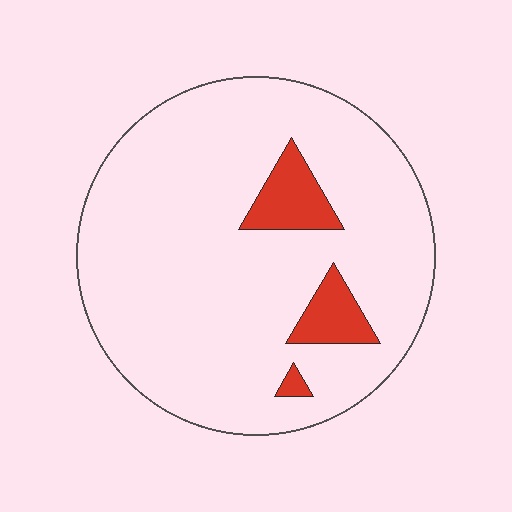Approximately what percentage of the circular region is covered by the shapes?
Approximately 10%.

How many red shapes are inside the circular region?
3.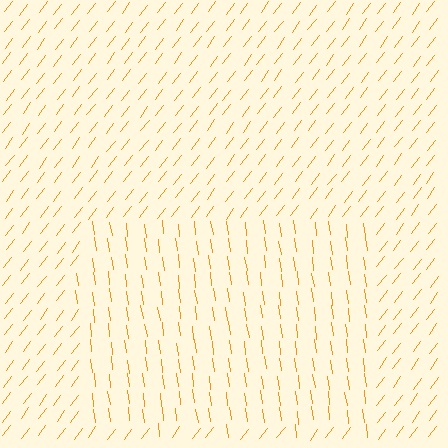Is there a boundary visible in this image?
Yes, there is a texture boundary formed by a change in line orientation.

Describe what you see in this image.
The image is filled with small orange line segments. A rectangle region in the image has lines oriented differently from the surrounding lines, creating a visible texture boundary.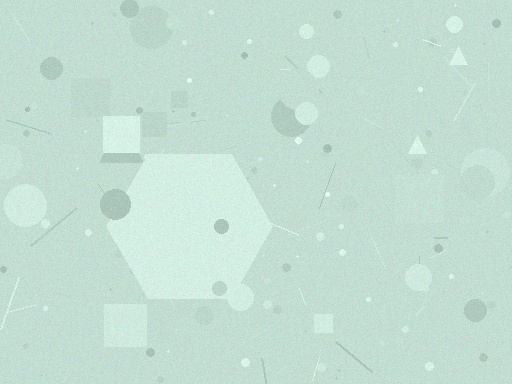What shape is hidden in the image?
A hexagon is hidden in the image.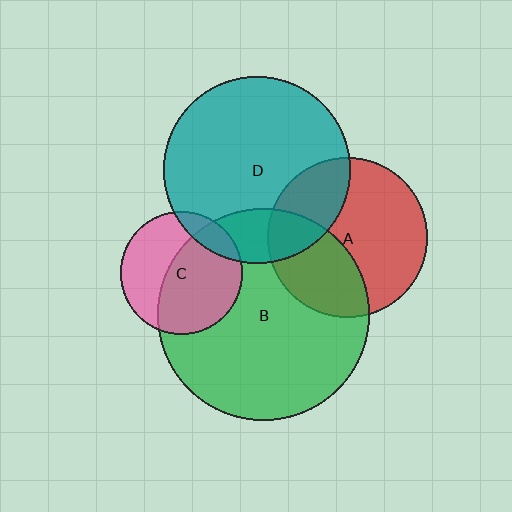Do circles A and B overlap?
Yes.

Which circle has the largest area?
Circle B (green).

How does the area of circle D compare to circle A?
Approximately 1.4 times.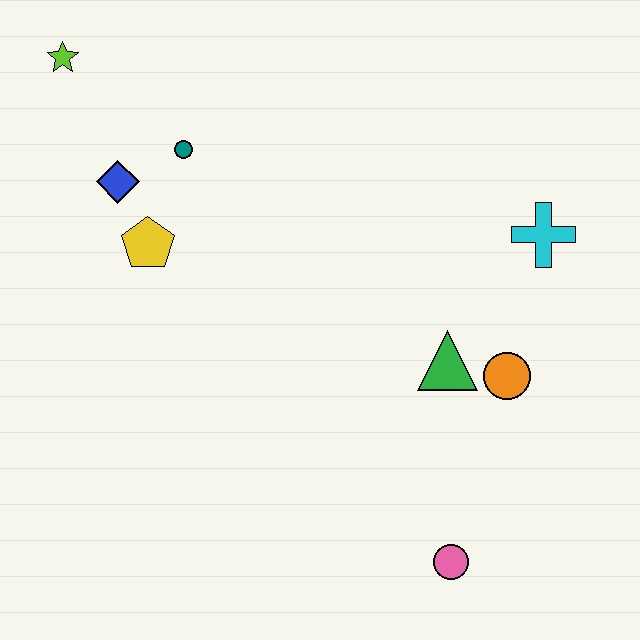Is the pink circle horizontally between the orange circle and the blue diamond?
Yes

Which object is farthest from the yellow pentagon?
The pink circle is farthest from the yellow pentagon.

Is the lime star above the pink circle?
Yes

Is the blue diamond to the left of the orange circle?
Yes